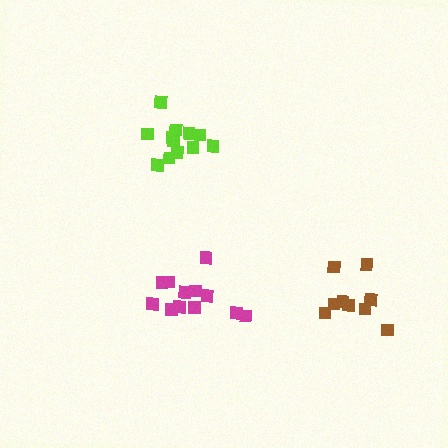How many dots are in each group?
Group 1: 12 dots, Group 2: 9 dots, Group 3: 12 dots (33 total).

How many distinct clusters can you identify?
There are 3 distinct clusters.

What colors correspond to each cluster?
The clusters are colored: lime, brown, magenta.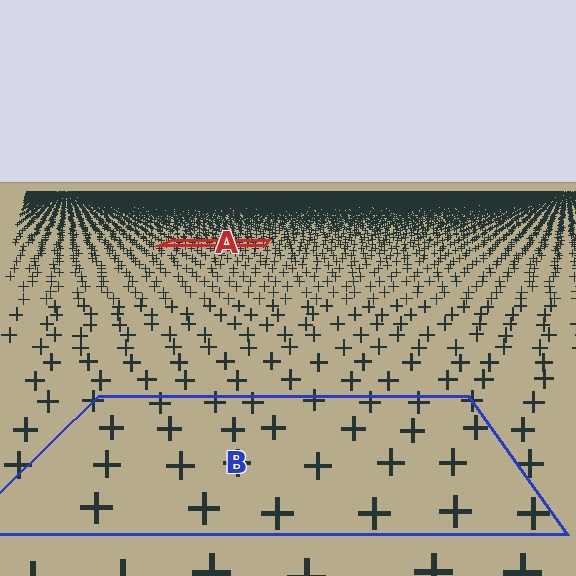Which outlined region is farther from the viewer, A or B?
Region A is farther from the viewer — the texture elements inside it appear smaller and more densely packed.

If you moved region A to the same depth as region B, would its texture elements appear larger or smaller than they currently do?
They would appear larger. At a closer depth, the same texture elements are projected at a bigger on-screen size.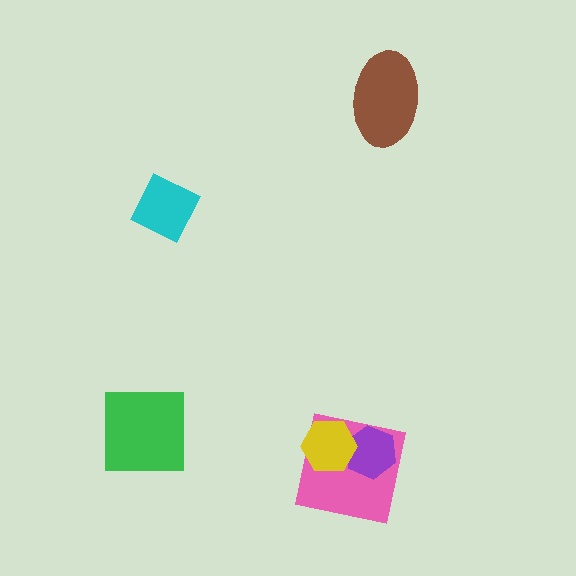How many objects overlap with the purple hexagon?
2 objects overlap with the purple hexagon.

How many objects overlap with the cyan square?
0 objects overlap with the cyan square.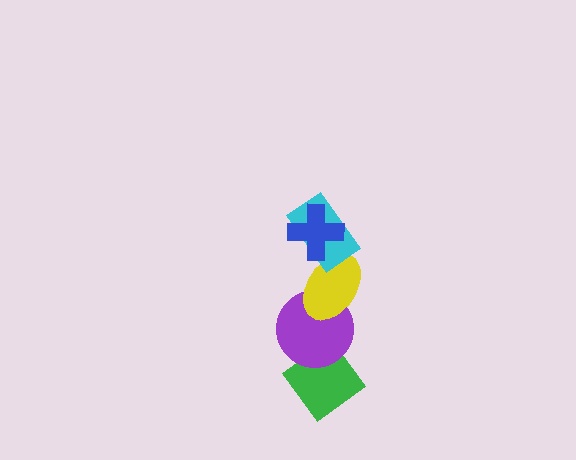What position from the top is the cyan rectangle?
The cyan rectangle is 2nd from the top.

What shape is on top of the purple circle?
The yellow ellipse is on top of the purple circle.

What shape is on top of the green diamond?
The purple circle is on top of the green diamond.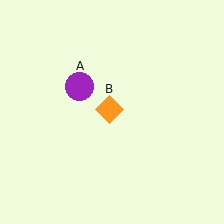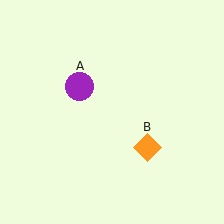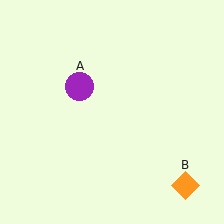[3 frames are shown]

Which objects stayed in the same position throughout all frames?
Purple circle (object A) remained stationary.